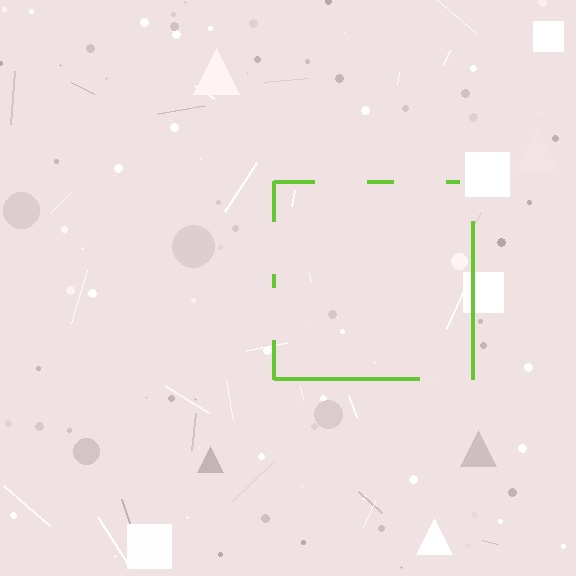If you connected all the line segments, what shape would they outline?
They would outline a square.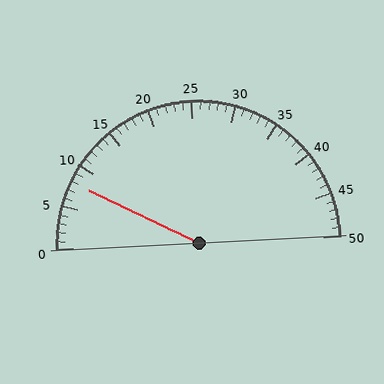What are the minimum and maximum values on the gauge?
The gauge ranges from 0 to 50.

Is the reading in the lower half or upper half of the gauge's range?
The reading is in the lower half of the range (0 to 50).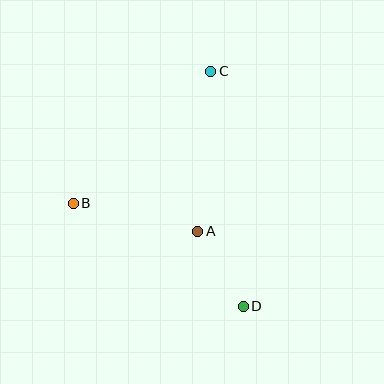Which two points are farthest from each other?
Points C and D are farthest from each other.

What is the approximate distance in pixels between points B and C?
The distance between B and C is approximately 191 pixels.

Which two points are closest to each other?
Points A and D are closest to each other.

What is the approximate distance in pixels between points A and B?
The distance between A and B is approximately 128 pixels.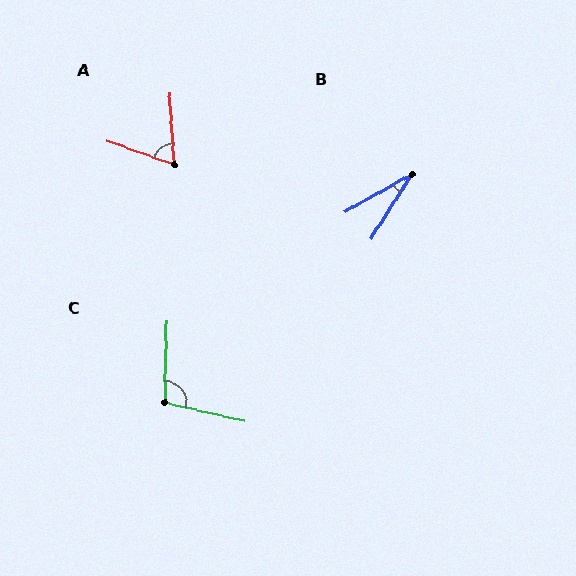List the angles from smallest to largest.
B (28°), A (66°), C (102°).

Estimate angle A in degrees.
Approximately 66 degrees.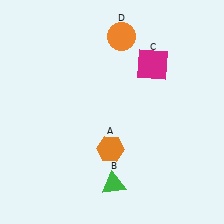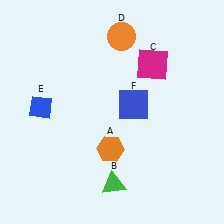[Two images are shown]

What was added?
A blue diamond (E), a blue square (F) were added in Image 2.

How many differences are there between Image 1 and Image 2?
There are 2 differences between the two images.